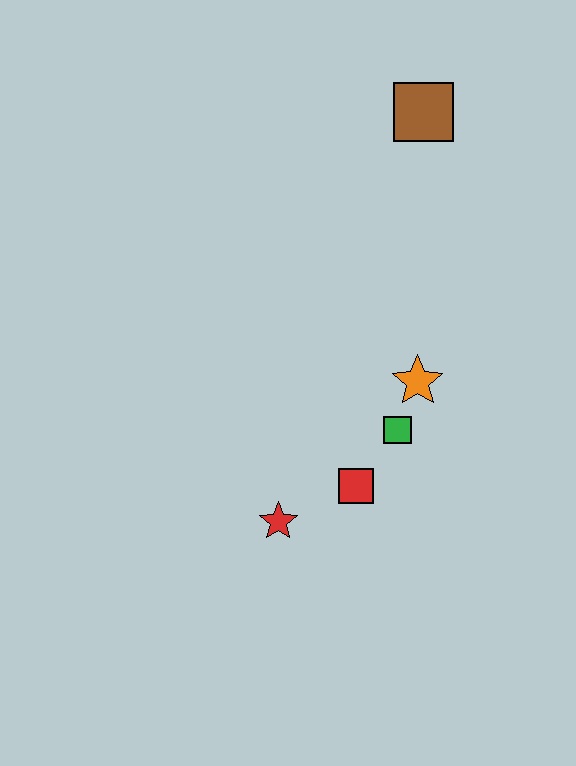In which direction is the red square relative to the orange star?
The red square is below the orange star.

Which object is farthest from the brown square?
The red star is farthest from the brown square.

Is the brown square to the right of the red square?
Yes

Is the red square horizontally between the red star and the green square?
Yes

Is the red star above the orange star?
No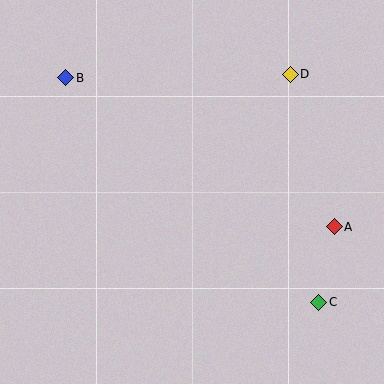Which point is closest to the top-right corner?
Point D is closest to the top-right corner.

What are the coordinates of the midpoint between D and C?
The midpoint between D and C is at (305, 188).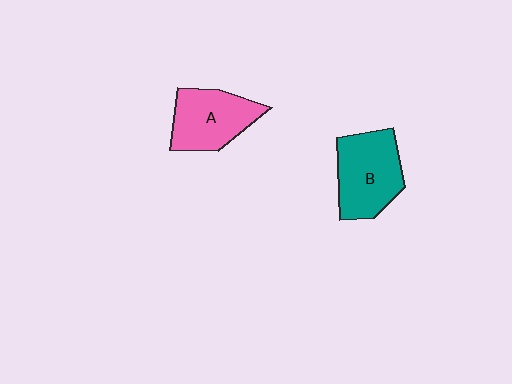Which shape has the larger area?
Shape B (teal).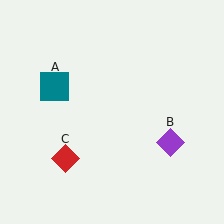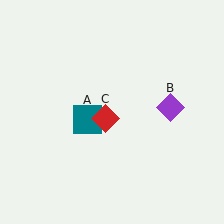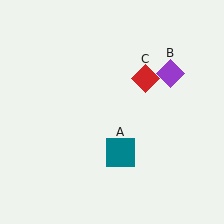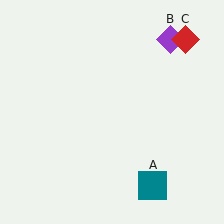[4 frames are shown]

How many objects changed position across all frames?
3 objects changed position: teal square (object A), purple diamond (object B), red diamond (object C).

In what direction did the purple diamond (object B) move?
The purple diamond (object B) moved up.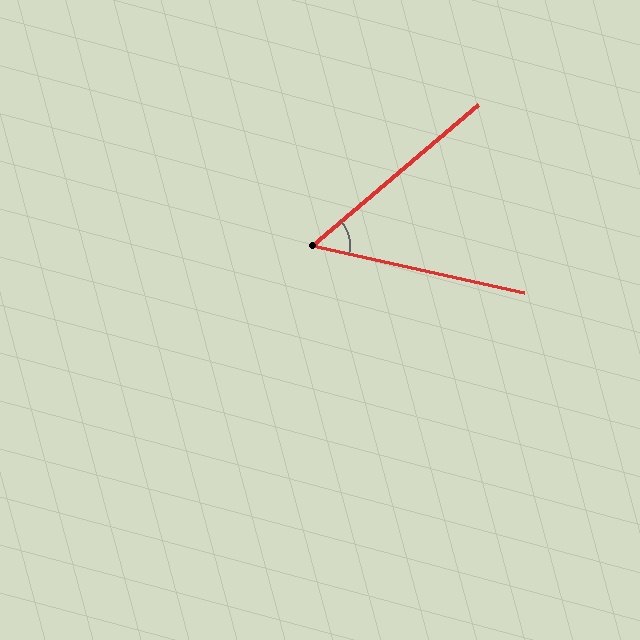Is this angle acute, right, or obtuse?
It is acute.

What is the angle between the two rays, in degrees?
Approximately 53 degrees.